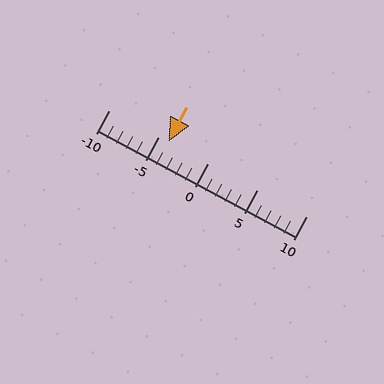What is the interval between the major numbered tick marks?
The major tick marks are spaced 5 units apart.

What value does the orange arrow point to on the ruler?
The orange arrow points to approximately -4.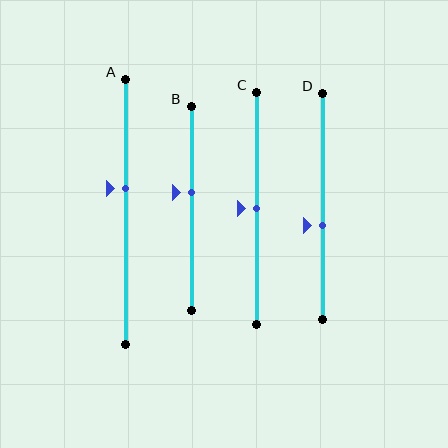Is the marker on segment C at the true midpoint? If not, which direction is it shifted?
Yes, the marker on segment C is at the true midpoint.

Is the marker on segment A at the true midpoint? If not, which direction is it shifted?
No, the marker on segment A is shifted upward by about 9% of the segment length.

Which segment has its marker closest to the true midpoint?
Segment C has its marker closest to the true midpoint.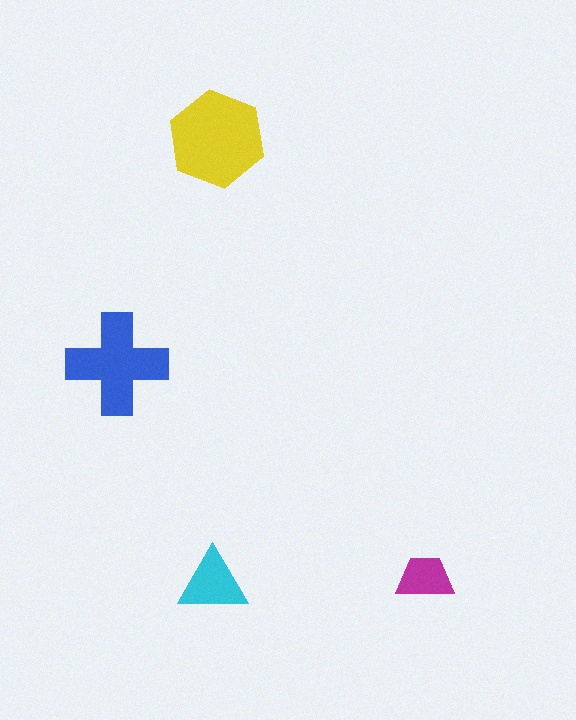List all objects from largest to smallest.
The yellow hexagon, the blue cross, the cyan triangle, the magenta trapezoid.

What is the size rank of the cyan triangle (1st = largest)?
3rd.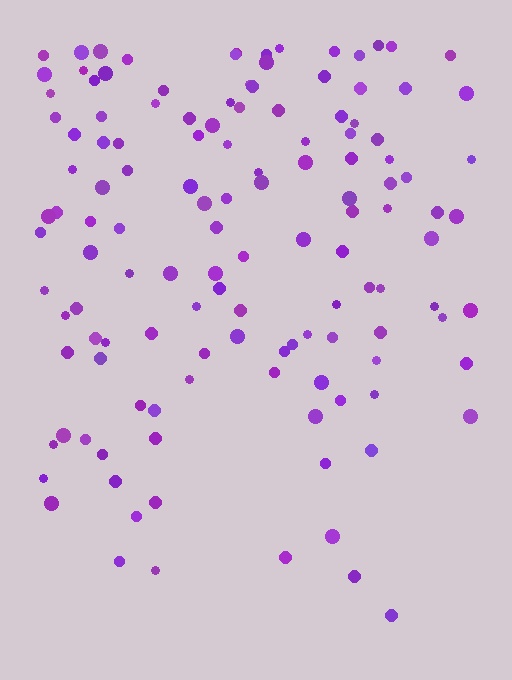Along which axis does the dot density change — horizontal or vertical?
Vertical.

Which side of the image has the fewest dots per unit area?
The bottom.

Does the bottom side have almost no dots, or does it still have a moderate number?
Still a moderate number, just noticeably fewer than the top.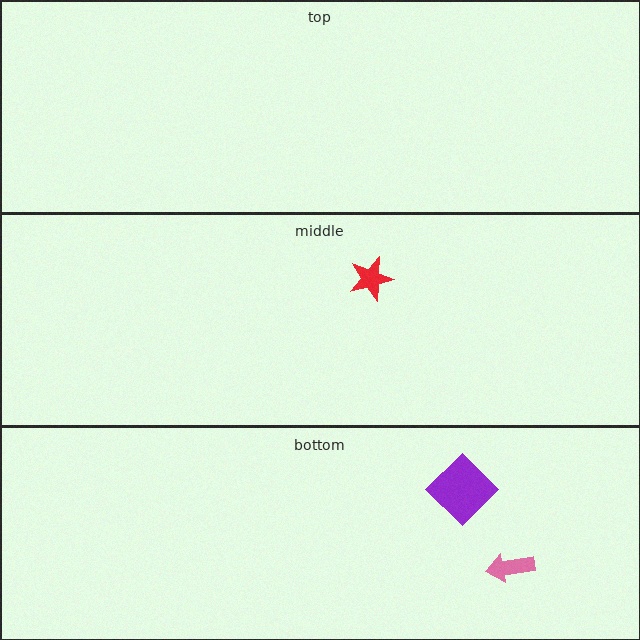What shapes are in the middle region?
The red star.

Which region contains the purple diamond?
The bottom region.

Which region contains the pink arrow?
The bottom region.